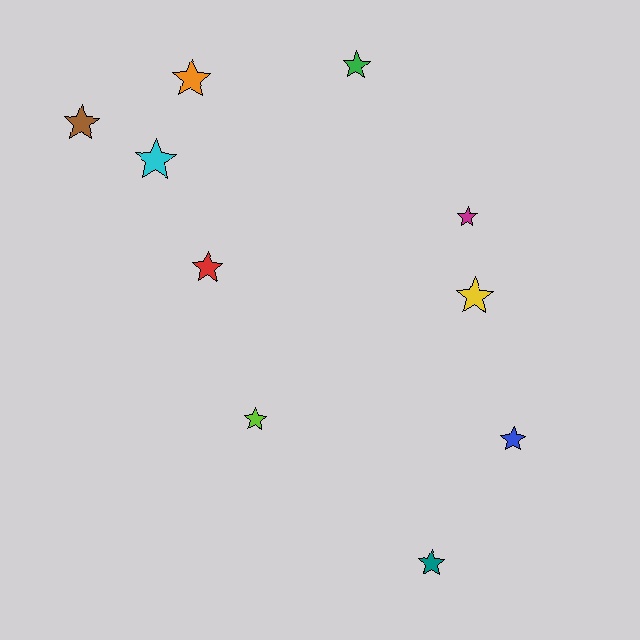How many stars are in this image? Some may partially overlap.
There are 10 stars.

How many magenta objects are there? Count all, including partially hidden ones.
There is 1 magenta object.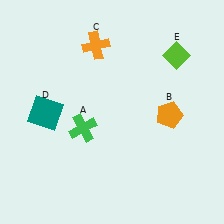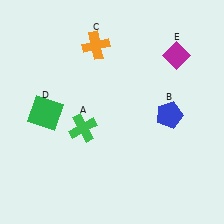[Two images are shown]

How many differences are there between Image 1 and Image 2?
There are 3 differences between the two images.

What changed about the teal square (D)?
In Image 1, D is teal. In Image 2, it changed to green.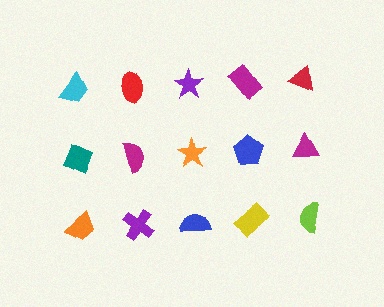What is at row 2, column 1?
A teal diamond.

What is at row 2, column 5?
A magenta triangle.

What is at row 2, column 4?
A blue pentagon.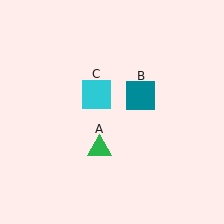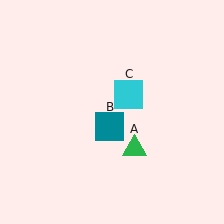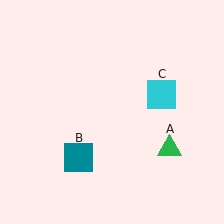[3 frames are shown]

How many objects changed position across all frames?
3 objects changed position: green triangle (object A), teal square (object B), cyan square (object C).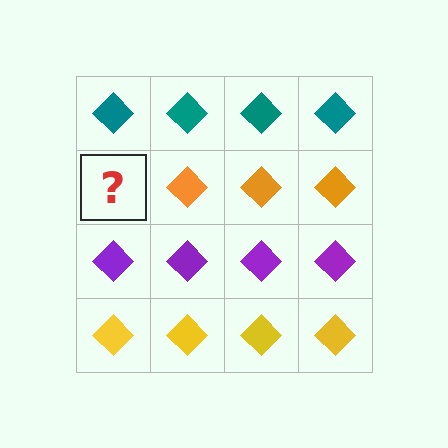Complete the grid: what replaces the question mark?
The question mark should be replaced with an orange diamond.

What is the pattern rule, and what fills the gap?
The rule is that each row has a consistent color. The gap should be filled with an orange diamond.